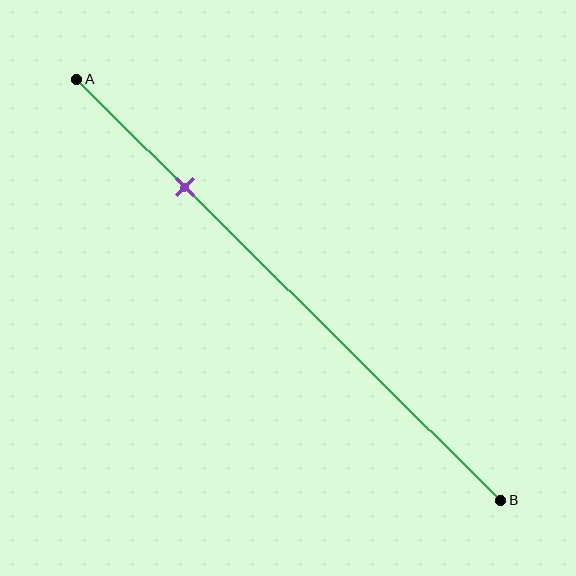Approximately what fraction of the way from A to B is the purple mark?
The purple mark is approximately 25% of the way from A to B.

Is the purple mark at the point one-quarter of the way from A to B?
Yes, the mark is approximately at the one-quarter point.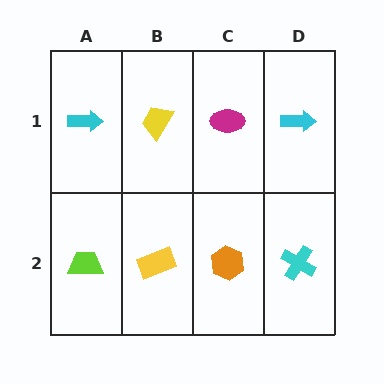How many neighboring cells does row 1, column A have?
2.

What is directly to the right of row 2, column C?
A cyan cross.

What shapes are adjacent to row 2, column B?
A yellow trapezoid (row 1, column B), a lime trapezoid (row 2, column A), an orange hexagon (row 2, column C).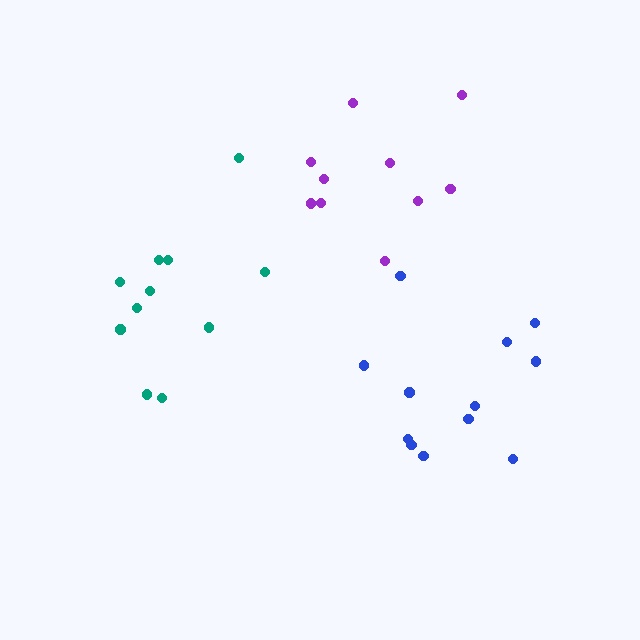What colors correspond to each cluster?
The clusters are colored: blue, teal, purple.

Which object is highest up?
The purple cluster is topmost.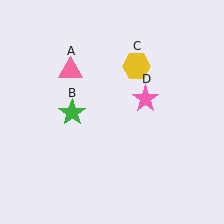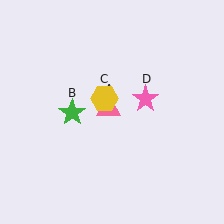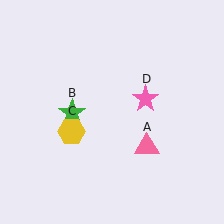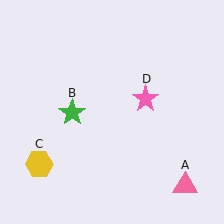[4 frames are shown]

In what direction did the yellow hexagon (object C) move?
The yellow hexagon (object C) moved down and to the left.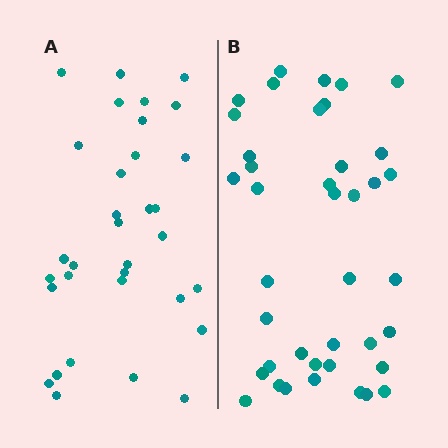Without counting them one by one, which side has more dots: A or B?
Region B (the right region) has more dots.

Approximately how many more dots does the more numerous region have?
Region B has roughly 8 or so more dots than region A.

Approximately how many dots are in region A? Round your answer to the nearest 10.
About 30 dots. (The exact count is 33, which rounds to 30.)